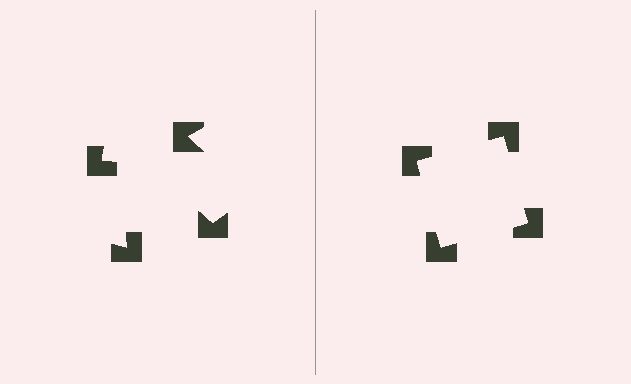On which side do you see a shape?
An illusory square appears on the right side. On the left side the wedge cuts are rotated, so no coherent shape forms.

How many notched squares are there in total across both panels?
8 — 4 on each side.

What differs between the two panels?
The notched squares are positioned identically on both sides; only the wedge orientations differ. On the right they align to a square; on the left they are misaligned.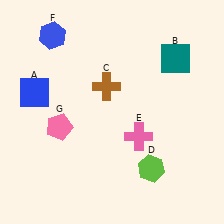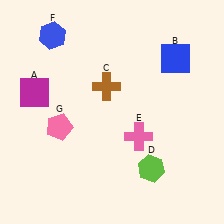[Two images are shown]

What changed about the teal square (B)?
In Image 1, B is teal. In Image 2, it changed to blue.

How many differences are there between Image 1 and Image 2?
There are 2 differences between the two images.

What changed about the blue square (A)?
In Image 1, A is blue. In Image 2, it changed to magenta.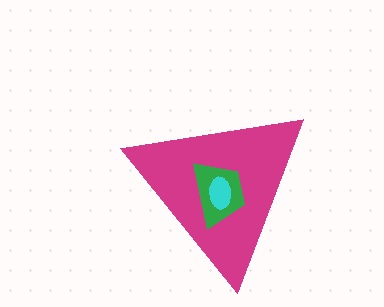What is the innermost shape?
The cyan ellipse.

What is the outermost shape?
The magenta triangle.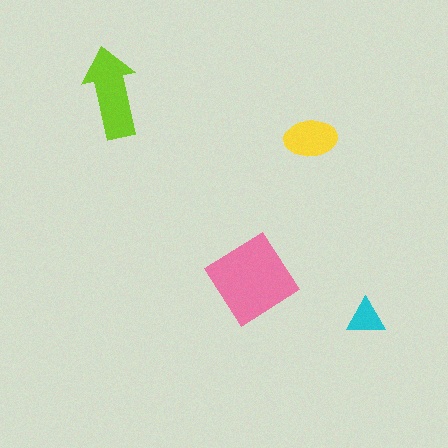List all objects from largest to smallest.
The pink diamond, the lime arrow, the yellow ellipse, the cyan triangle.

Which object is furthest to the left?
The lime arrow is leftmost.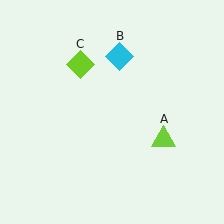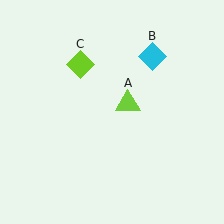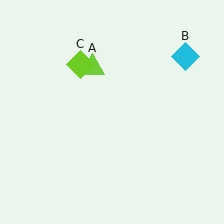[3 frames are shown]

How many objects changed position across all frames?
2 objects changed position: lime triangle (object A), cyan diamond (object B).